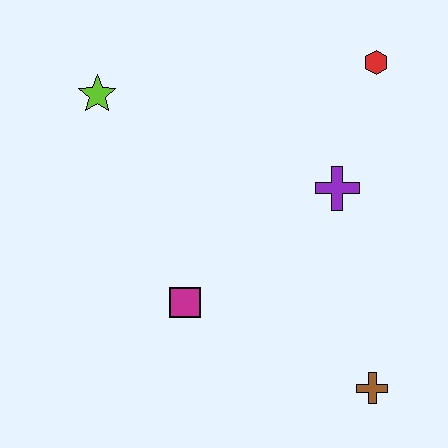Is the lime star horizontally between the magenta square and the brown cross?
No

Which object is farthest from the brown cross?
The lime star is farthest from the brown cross.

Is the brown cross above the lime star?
No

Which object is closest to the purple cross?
The red hexagon is closest to the purple cross.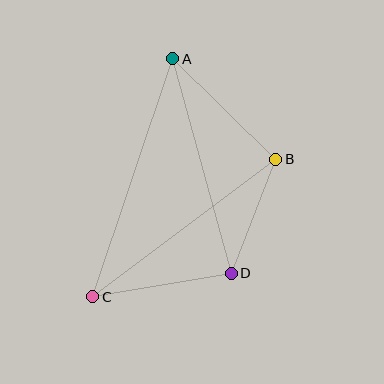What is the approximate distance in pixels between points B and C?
The distance between B and C is approximately 229 pixels.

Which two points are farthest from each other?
Points A and C are farthest from each other.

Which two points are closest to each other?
Points B and D are closest to each other.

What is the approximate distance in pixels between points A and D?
The distance between A and D is approximately 222 pixels.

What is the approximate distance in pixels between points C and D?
The distance between C and D is approximately 141 pixels.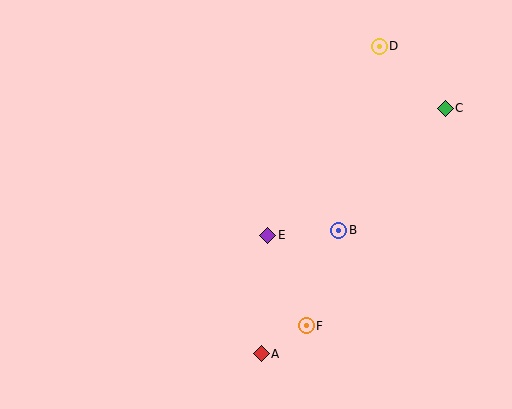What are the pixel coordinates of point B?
Point B is at (339, 230).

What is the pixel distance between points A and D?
The distance between A and D is 329 pixels.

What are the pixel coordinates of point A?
Point A is at (261, 354).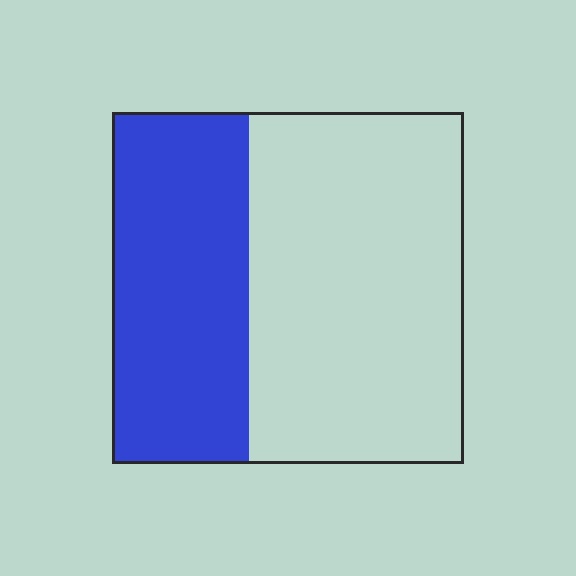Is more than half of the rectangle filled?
No.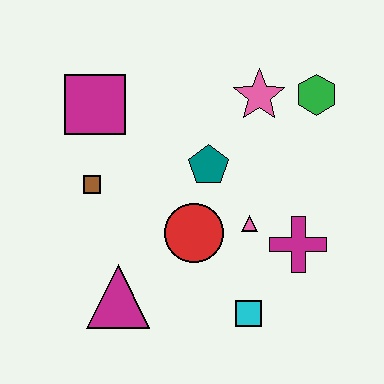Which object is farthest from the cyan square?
The magenta square is farthest from the cyan square.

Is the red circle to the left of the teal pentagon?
Yes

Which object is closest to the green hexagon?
The pink star is closest to the green hexagon.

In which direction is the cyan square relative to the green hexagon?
The cyan square is below the green hexagon.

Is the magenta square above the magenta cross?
Yes